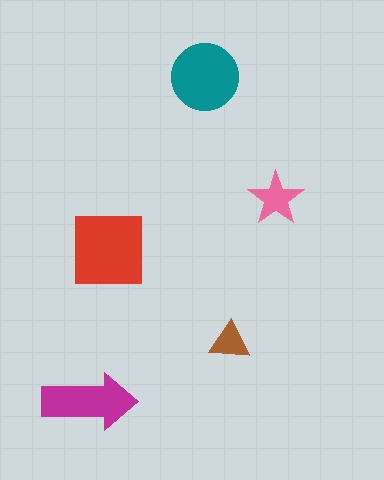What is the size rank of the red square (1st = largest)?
1st.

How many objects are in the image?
There are 5 objects in the image.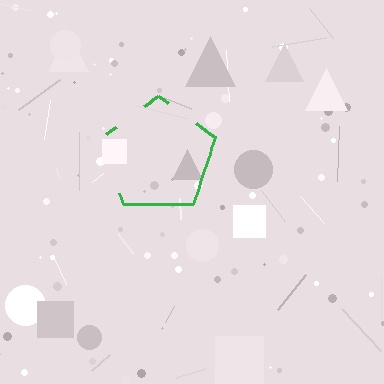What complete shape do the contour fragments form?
The contour fragments form a pentagon.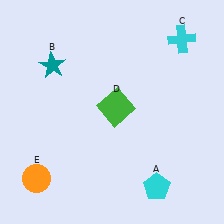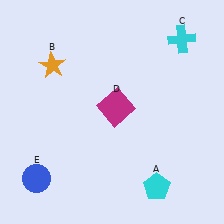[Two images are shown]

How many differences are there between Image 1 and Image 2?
There are 3 differences between the two images.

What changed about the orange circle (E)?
In Image 1, E is orange. In Image 2, it changed to blue.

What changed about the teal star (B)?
In Image 1, B is teal. In Image 2, it changed to orange.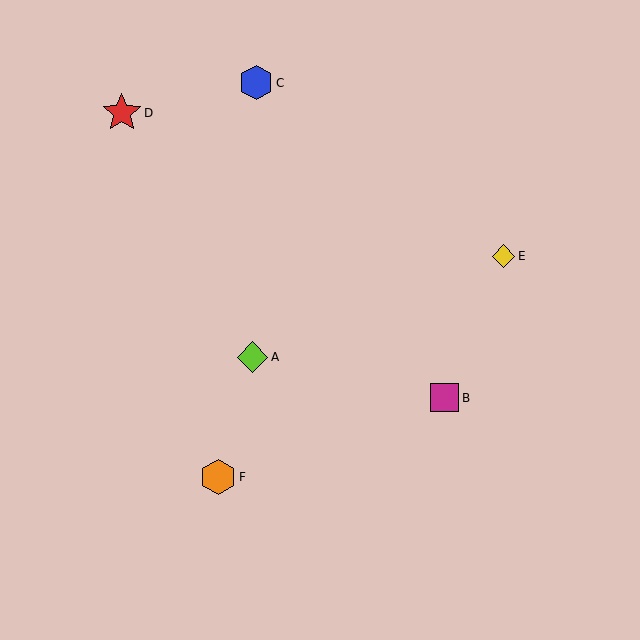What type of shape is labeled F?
Shape F is an orange hexagon.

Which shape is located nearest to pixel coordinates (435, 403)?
The magenta square (labeled B) at (444, 398) is nearest to that location.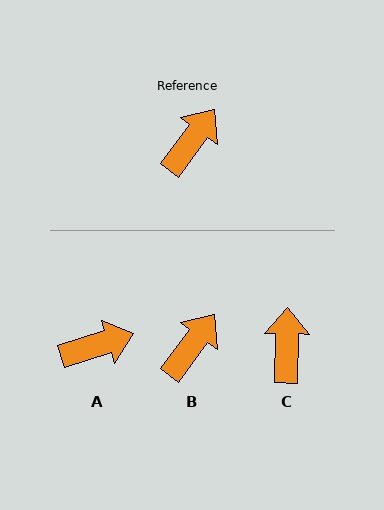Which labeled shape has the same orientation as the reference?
B.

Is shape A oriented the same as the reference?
No, it is off by about 36 degrees.